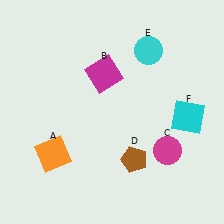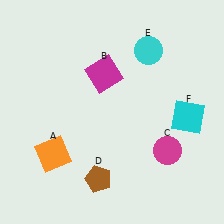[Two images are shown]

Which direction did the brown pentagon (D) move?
The brown pentagon (D) moved left.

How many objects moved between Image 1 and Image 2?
1 object moved between the two images.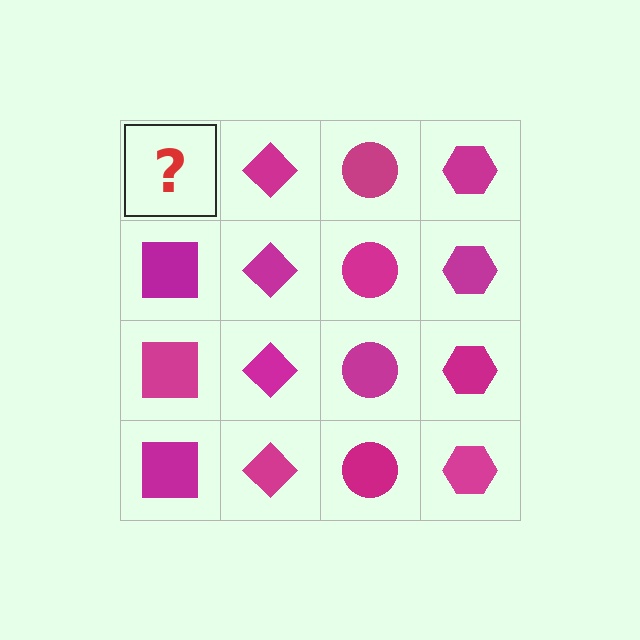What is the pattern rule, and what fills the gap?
The rule is that each column has a consistent shape. The gap should be filled with a magenta square.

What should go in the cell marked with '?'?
The missing cell should contain a magenta square.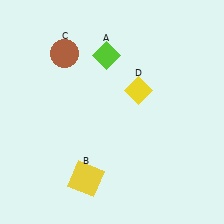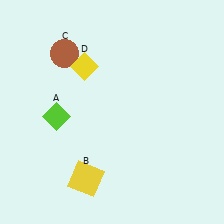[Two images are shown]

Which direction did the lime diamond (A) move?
The lime diamond (A) moved down.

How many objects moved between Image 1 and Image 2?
2 objects moved between the two images.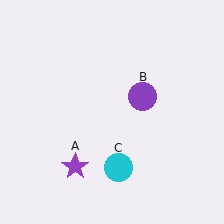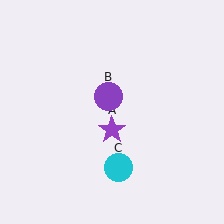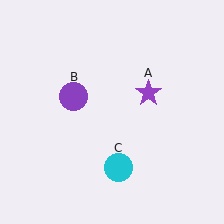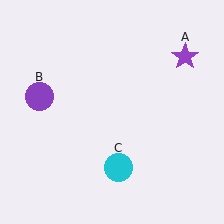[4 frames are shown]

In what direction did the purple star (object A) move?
The purple star (object A) moved up and to the right.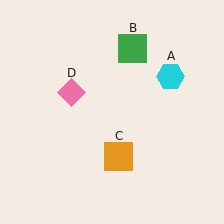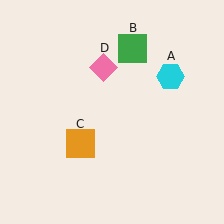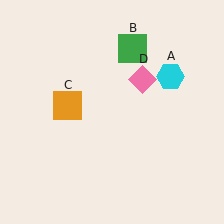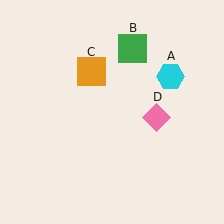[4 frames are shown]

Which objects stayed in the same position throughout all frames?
Cyan hexagon (object A) and green square (object B) remained stationary.